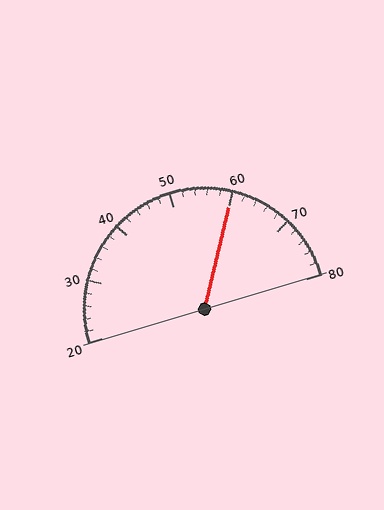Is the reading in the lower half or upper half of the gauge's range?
The reading is in the upper half of the range (20 to 80).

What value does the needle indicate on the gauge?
The needle indicates approximately 60.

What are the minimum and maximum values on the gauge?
The gauge ranges from 20 to 80.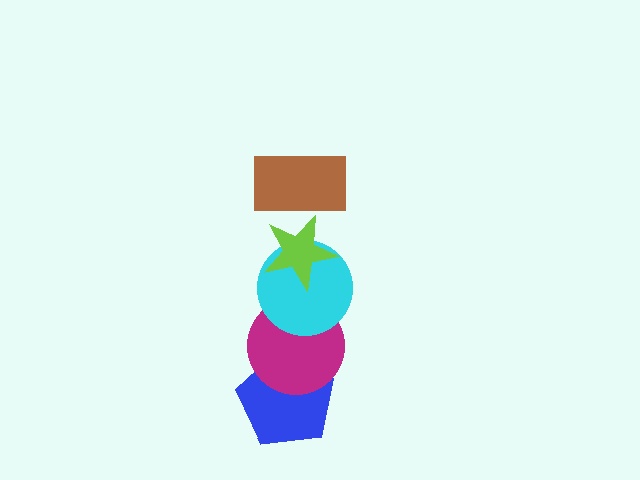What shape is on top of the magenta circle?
The cyan circle is on top of the magenta circle.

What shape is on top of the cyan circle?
The lime star is on top of the cyan circle.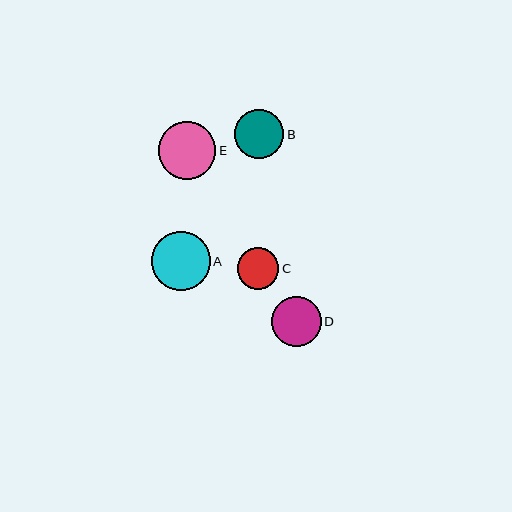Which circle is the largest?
Circle A is the largest with a size of approximately 59 pixels.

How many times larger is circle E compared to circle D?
Circle E is approximately 1.1 times the size of circle D.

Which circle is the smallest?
Circle C is the smallest with a size of approximately 42 pixels.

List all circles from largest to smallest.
From largest to smallest: A, E, D, B, C.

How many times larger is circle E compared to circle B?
Circle E is approximately 1.2 times the size of circle B.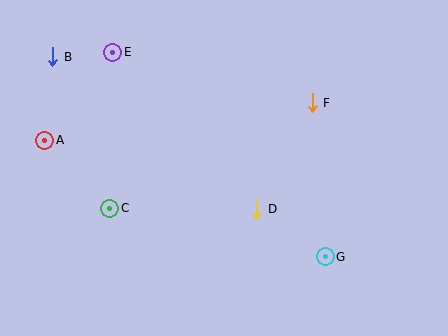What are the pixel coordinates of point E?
Point E is at (113, 52).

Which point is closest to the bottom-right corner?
Point G is closest to the bottom-right corner.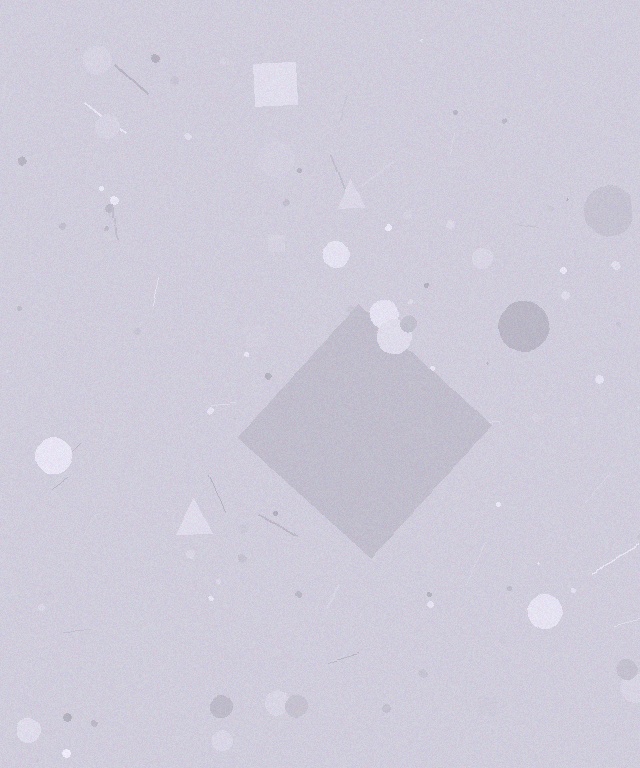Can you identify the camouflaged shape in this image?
The camouflaged shape is a diamond.